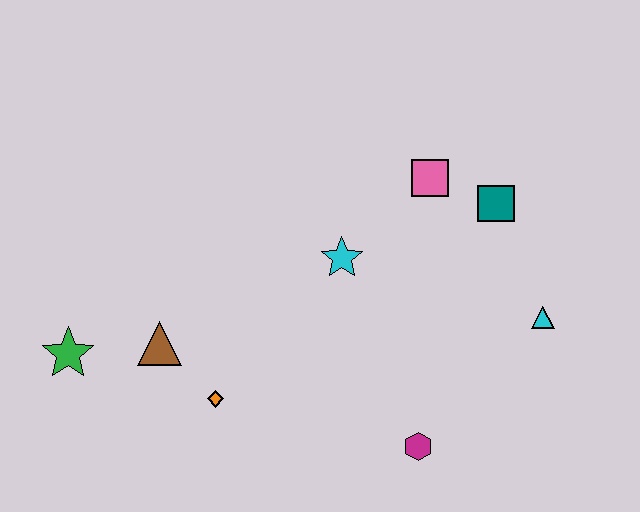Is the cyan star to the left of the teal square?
Yes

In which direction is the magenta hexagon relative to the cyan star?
The magenta hexagon is below the cyan star.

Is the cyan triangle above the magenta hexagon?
Yes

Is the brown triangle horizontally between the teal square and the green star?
Yes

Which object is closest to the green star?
The brown triangle is closest to the green star.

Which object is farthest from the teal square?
The green star is farthest from the teal square.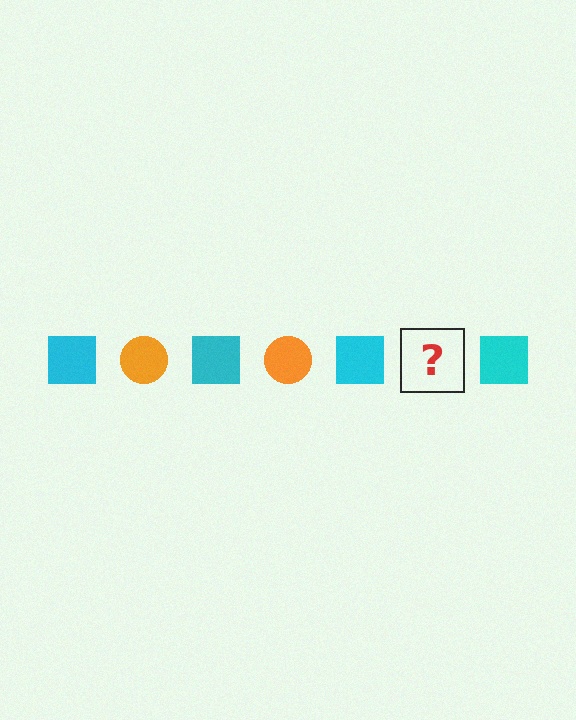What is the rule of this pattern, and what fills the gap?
The rule is that the pattern alternates between cyan square and orange circle. The gap should be filled with an orange circle.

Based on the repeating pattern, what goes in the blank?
The blank should be an orange circle.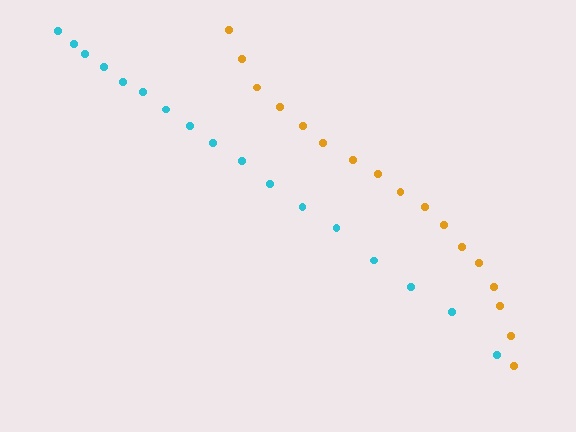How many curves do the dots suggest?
There are 2 distinct paths.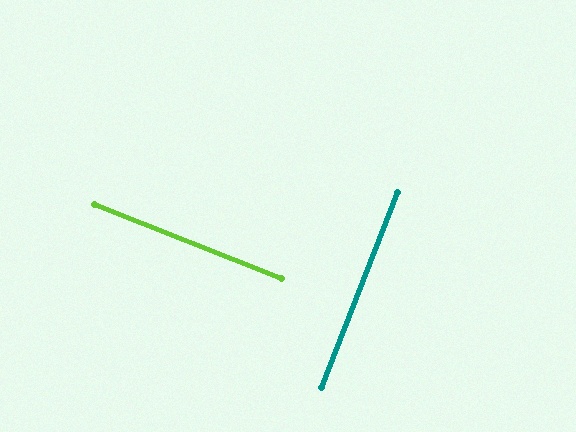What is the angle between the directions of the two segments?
Approximately 90 degrees.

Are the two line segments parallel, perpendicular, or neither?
Perpendicular — they meet at approximately 90°.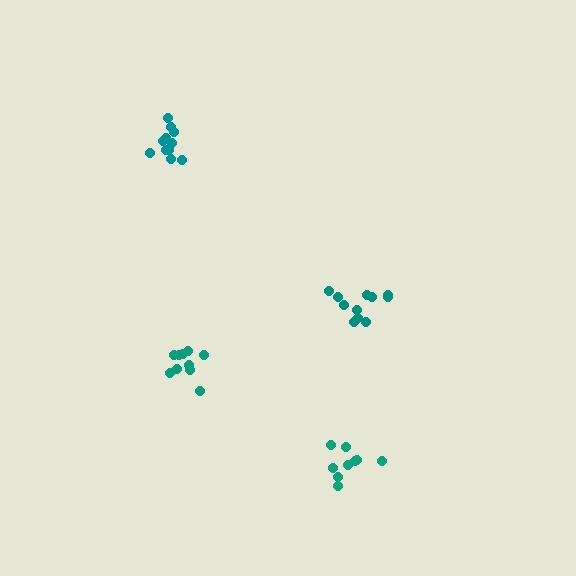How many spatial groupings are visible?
There are 4 spatial groupings.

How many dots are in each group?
Group 1: 11 dots, Group 2: 9 dots, Group 3: 11 dots, Group 4: 10 dots (41 total).